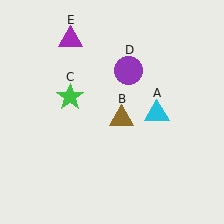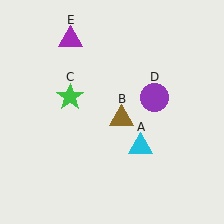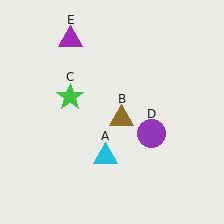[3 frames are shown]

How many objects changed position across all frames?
2 objects changed position: cyan triangle (object A), purple circle (object D).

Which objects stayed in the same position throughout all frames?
Brown triangle (object B) and green star (object C) and purple triangle (object E) remained stationary.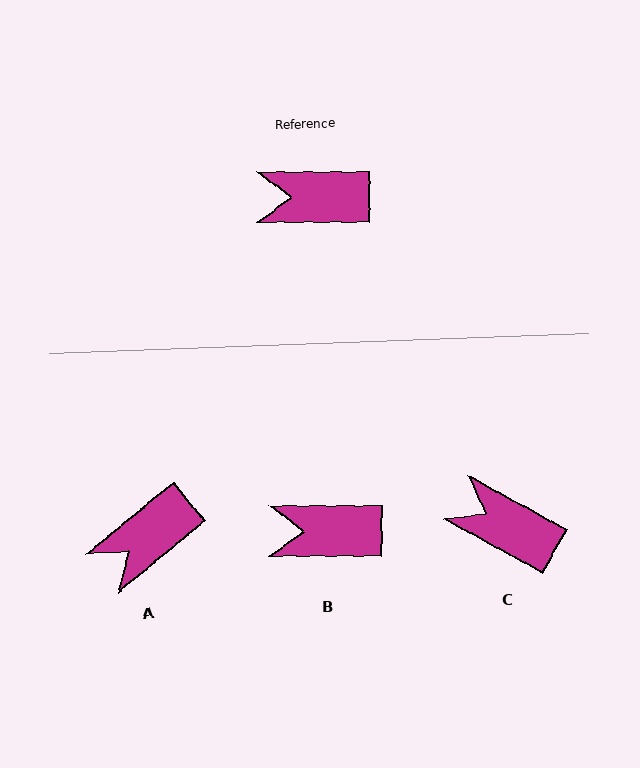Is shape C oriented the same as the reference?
No, it is off by about 29 degrees.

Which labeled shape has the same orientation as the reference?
B.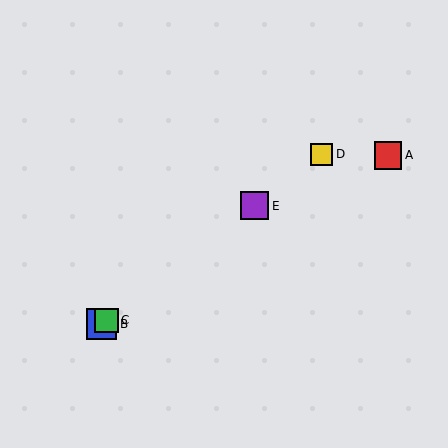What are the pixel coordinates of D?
Object D is at (321, 154).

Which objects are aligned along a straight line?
Objects B, C, D, E are aligned along a straight line.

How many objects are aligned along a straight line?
4 objects (B, C, D, E) are aligned along a straight line.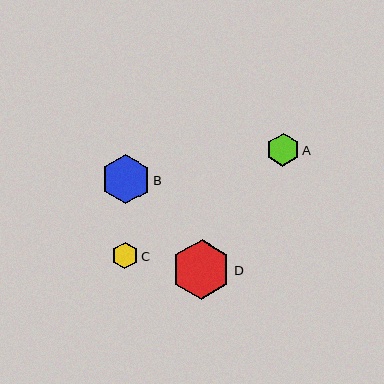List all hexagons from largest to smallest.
From largest to smallest: D, B, A, C.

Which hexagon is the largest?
Hexagon D is the largest with a size of approximately 59 pixels.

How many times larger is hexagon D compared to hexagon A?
Hexagon D is approximately 1.8 times the size of hexagon A.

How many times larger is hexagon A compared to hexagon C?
Hexagon A is approximately 1.2 times the size of hexagon C.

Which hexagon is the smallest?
Hexagon C is the smallest with a size of approximately 27 pixels.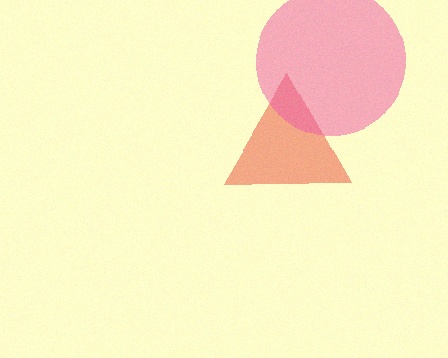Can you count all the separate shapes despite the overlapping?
Yes, there are 2 separate shapes.